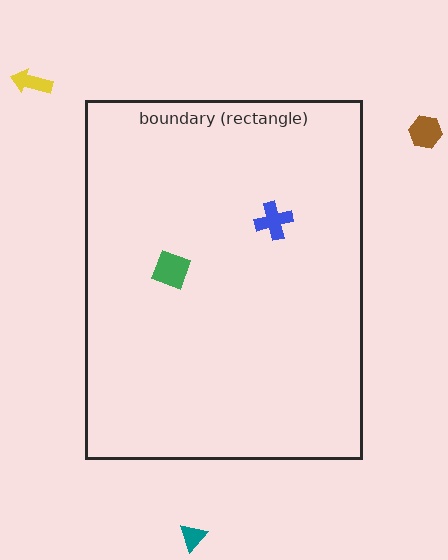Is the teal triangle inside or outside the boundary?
Outside.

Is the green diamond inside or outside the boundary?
Inside.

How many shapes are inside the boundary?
2 inside, 3 outside.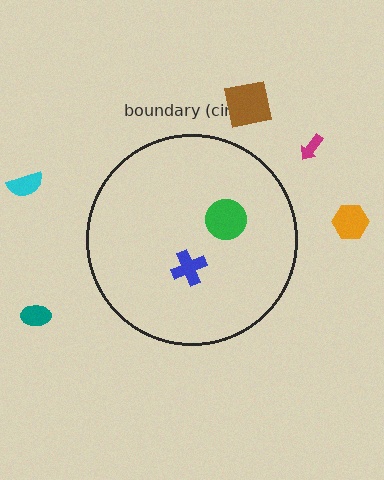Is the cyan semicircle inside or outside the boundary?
Outside.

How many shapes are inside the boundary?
2 inside, 5 outside.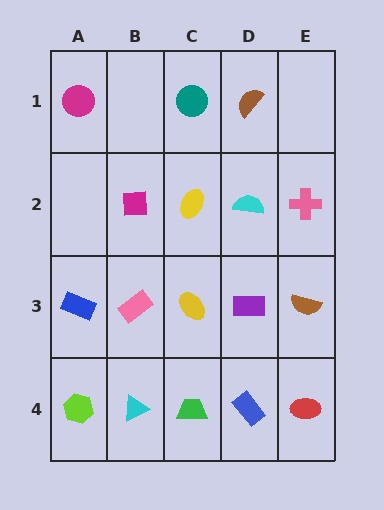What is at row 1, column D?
A brown semicircle.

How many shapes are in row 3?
5 shapes.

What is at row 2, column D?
A cyan semicircle.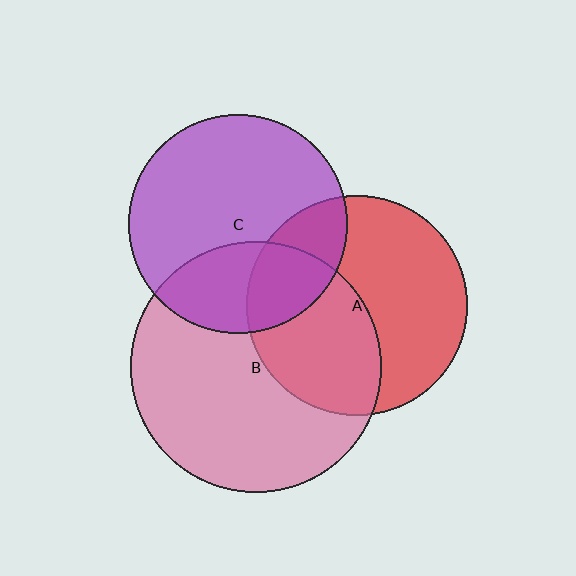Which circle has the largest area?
Circle B (pink).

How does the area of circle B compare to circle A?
Approximately 1.3 times.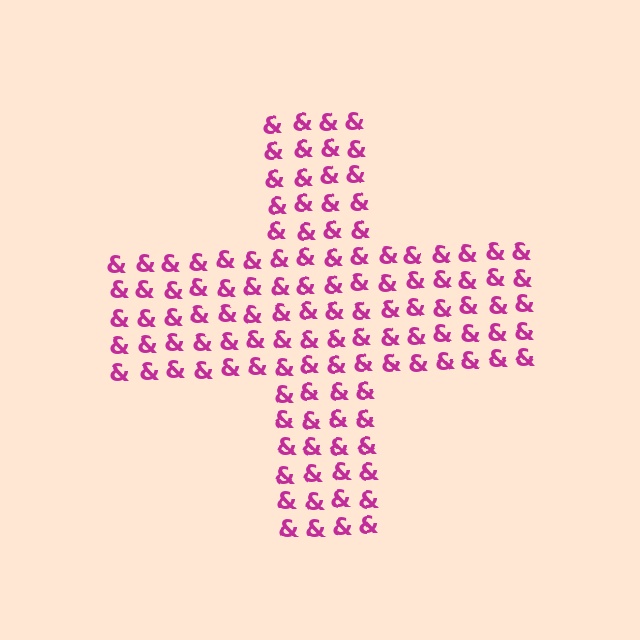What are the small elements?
The small elements are ampersands.